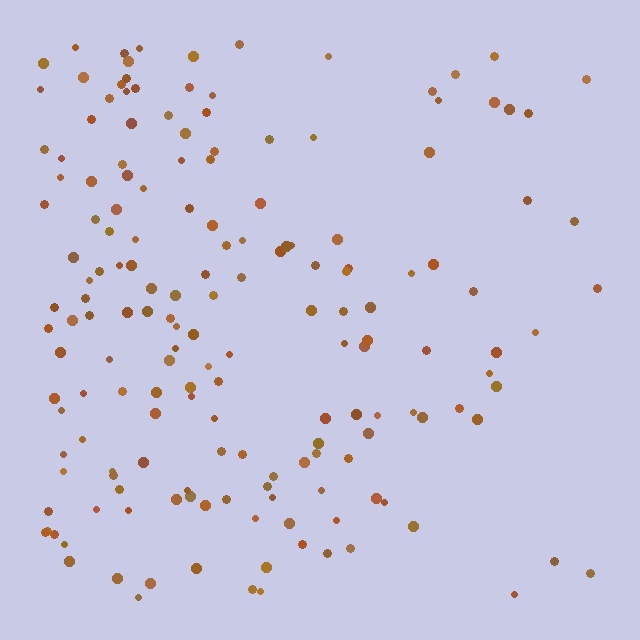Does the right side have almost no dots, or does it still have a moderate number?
Still a moderate number, just noticeably fewer than the left.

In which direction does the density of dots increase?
From right to left, with the left side densest.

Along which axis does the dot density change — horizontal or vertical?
Horizontal.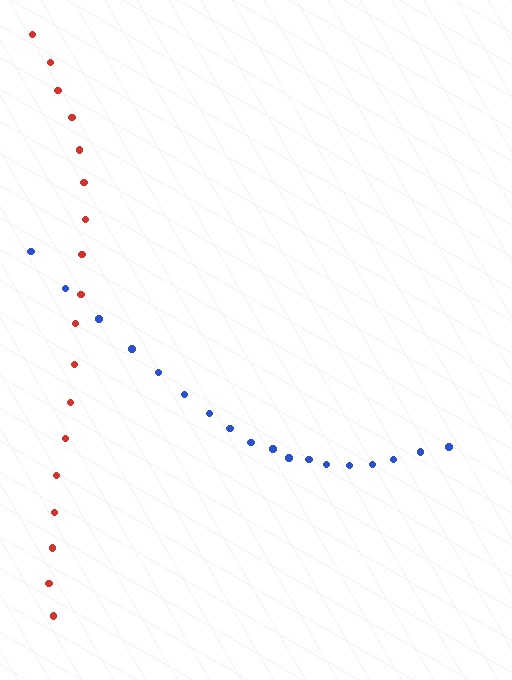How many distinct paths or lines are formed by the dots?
There are 2 distinct paths.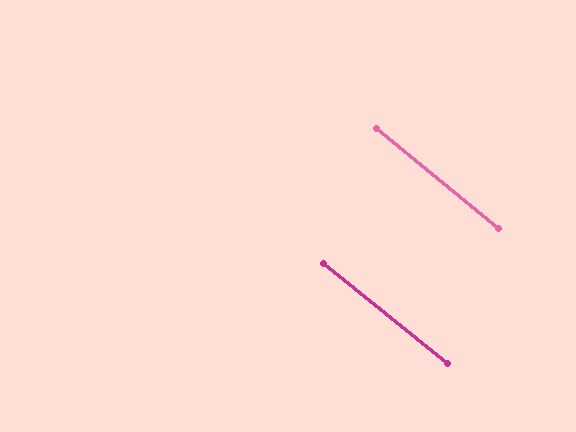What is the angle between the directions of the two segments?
Approximately 0 degrees.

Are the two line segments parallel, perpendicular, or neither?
Parallel — their directions differ by only 0.3°.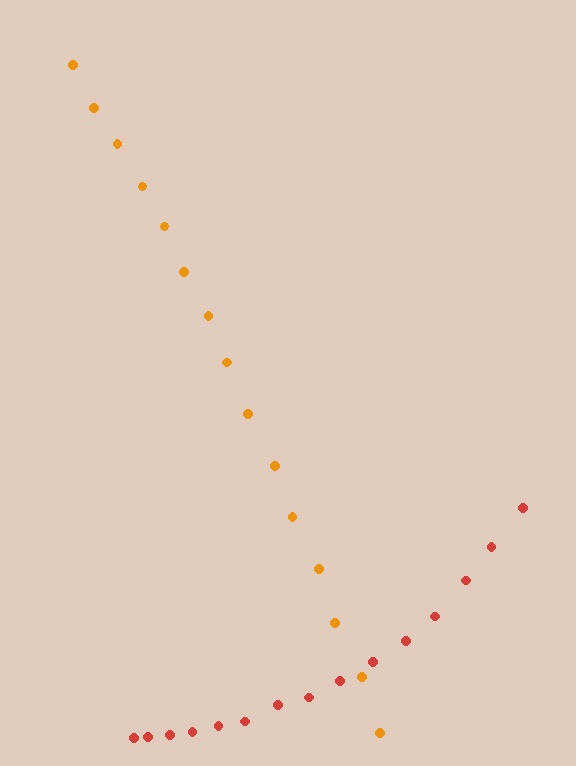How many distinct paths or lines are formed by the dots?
There are 2 distinct paths.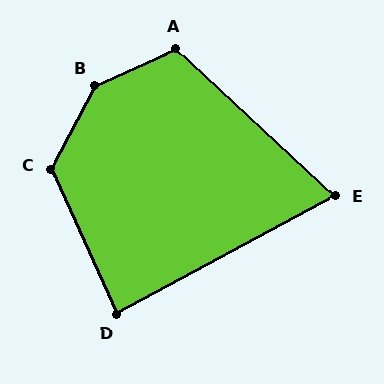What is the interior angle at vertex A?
Approximately 113 degrees (obtuse).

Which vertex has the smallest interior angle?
E, at approximately 71 degrees.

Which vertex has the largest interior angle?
B, at approximately 143 degrees.